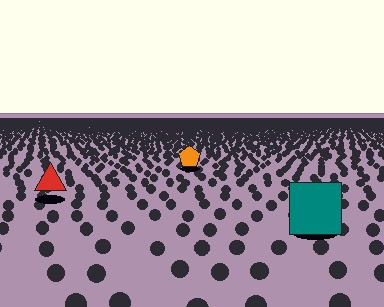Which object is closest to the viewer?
The teal square is closest. The texture marks near it are larger and more spread out.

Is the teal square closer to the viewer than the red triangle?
Yes. The teal square is closer — you can tell from the texture gradient: the ground texture is coarser near it.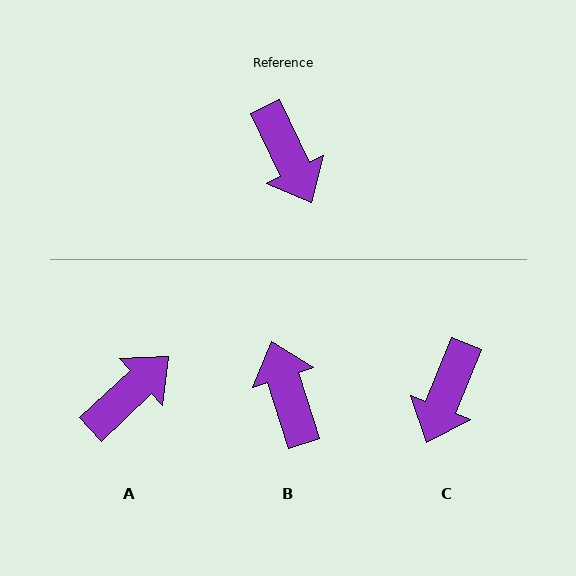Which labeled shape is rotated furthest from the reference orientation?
B, about 172 degrees away.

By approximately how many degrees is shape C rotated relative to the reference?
Approximately 48 degrees clockwise.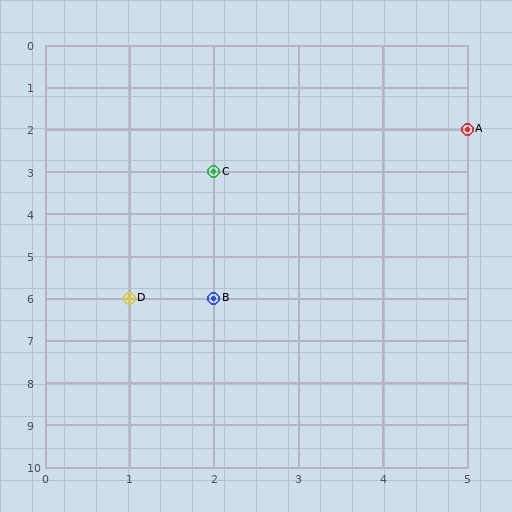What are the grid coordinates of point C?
Point C is at grid coordinates (2, 3).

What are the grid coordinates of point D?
Point D is at grid coordinates (1, 6).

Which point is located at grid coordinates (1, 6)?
Point D is at (1, 6).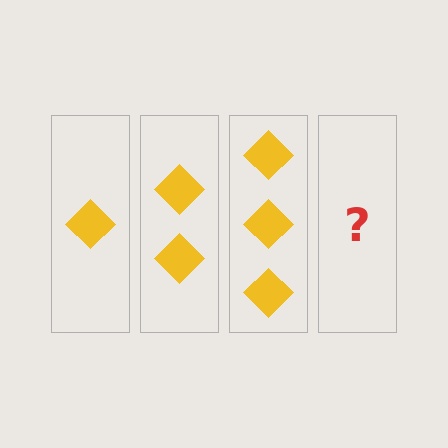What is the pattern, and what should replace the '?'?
The pattern is that each step adds one more diamond. The '?' should be 4 diamonds.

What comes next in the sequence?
The next element should be 4 diamonds.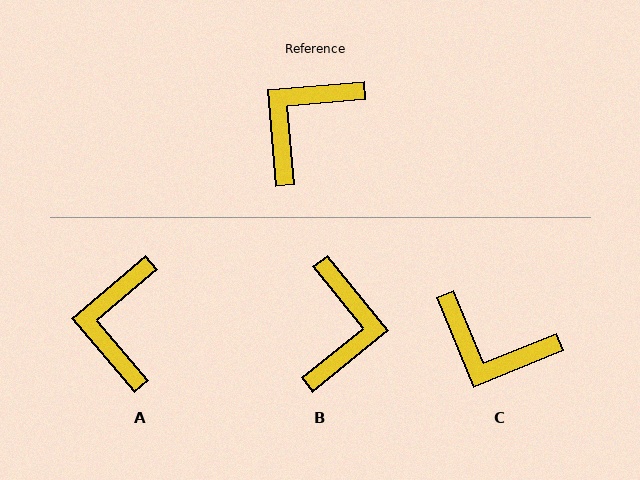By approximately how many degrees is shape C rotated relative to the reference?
Approximately 108 degrees counter-clockwise.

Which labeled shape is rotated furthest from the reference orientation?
B, about 146 degrees away.